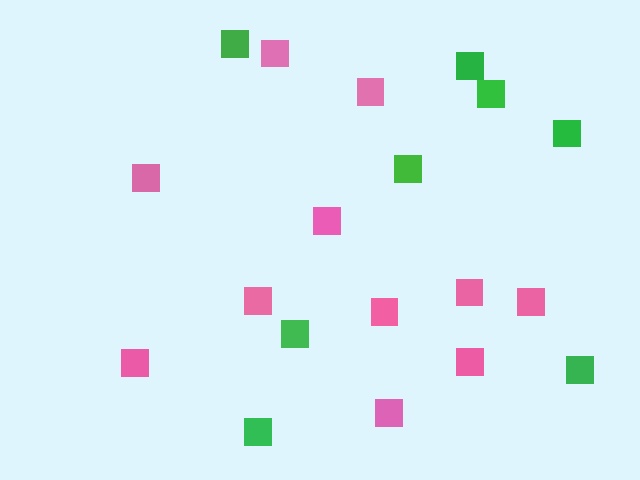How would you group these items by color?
There are 2 groups: one group of pink squares (11) and one group of green squares (8).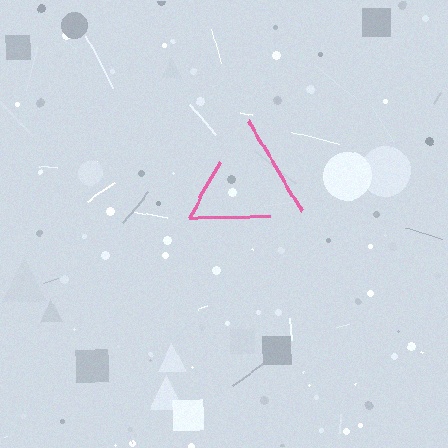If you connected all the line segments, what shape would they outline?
They would outline a triangle.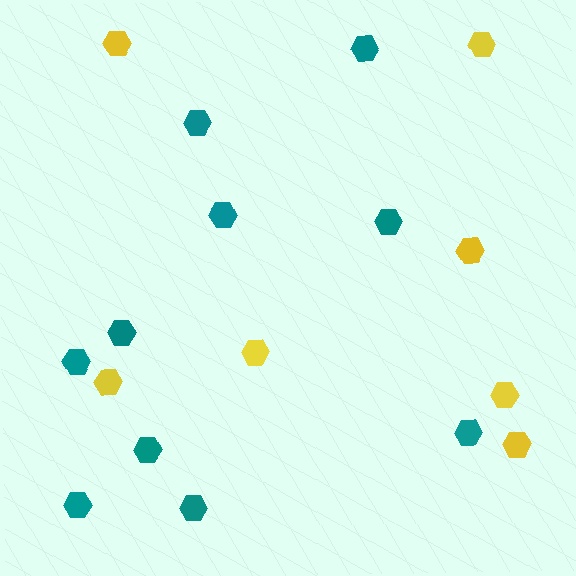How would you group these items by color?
There are 2 groups: one group of yellow hexagons (7) and one group of teal hexagons (10).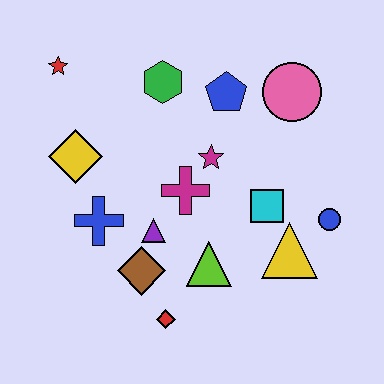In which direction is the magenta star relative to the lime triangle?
The magenta star is above the lime triangle.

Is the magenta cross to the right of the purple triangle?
Yes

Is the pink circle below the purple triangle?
No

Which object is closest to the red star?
The yellow diamond is closest to the red star.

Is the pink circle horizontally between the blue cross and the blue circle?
Yes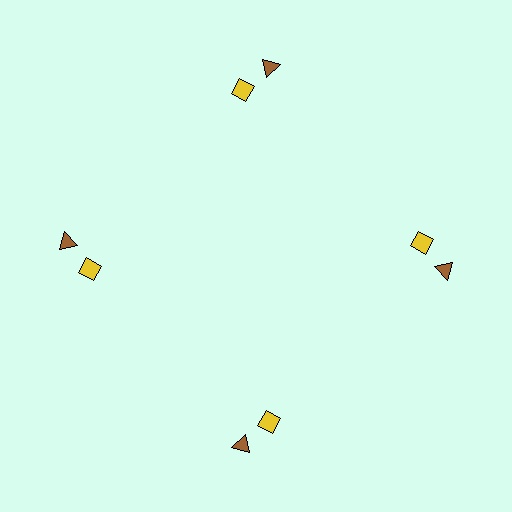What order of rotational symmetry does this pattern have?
This pattern has 4-fold rotational symmetry.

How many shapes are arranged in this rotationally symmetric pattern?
There are 8 shapes, arranged in 4 groups of 2.